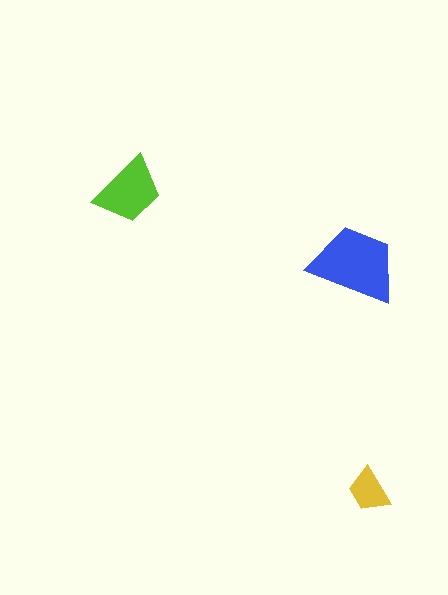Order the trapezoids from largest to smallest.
the blue one, the lime one, the yellow one.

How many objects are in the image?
There are 3 objects in the image.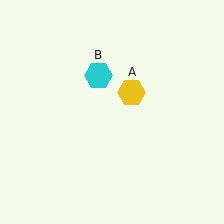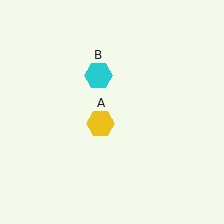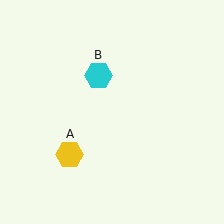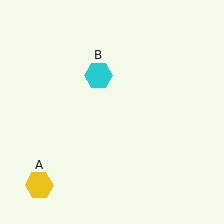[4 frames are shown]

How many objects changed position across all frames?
1 object changed position: yellow hexagon (object A).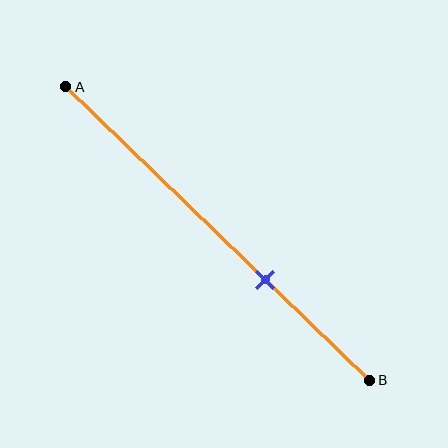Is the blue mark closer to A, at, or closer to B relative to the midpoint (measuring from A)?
The blue mark is closer to point B than the midpoint of segment AB.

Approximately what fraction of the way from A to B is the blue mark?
The blue mark is approximately 65% of the way from A to B.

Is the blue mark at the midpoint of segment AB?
No, the mark is at about 65% from A, not at the 50% midpoint.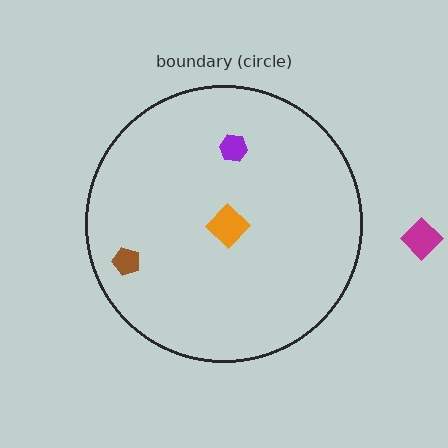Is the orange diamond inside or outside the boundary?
Inside.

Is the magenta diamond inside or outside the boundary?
Outside.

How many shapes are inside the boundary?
3 inside, 1 outside.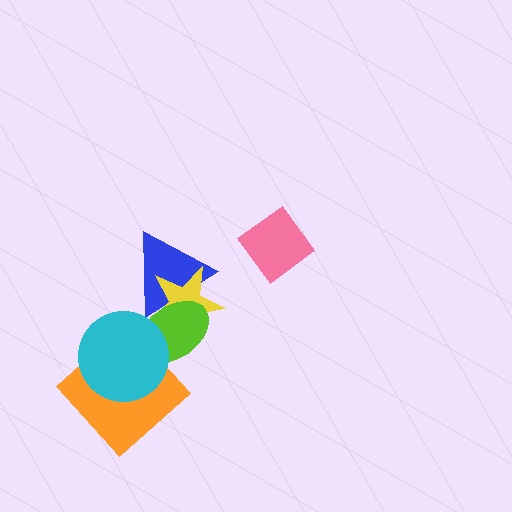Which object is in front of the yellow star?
The lime ellipse is in front of the yellow star.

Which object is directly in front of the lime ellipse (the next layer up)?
The orange diamond is directly in front of the lime ellipse.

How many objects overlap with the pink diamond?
0 objects overlap with the pink diamond.